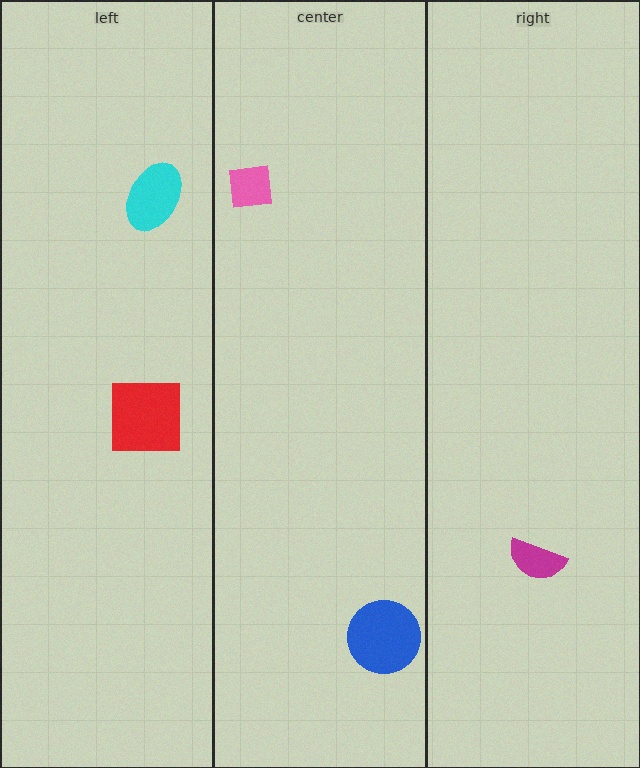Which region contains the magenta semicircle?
The right region.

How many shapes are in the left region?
2.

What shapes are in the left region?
The cyan ellipse, the red square.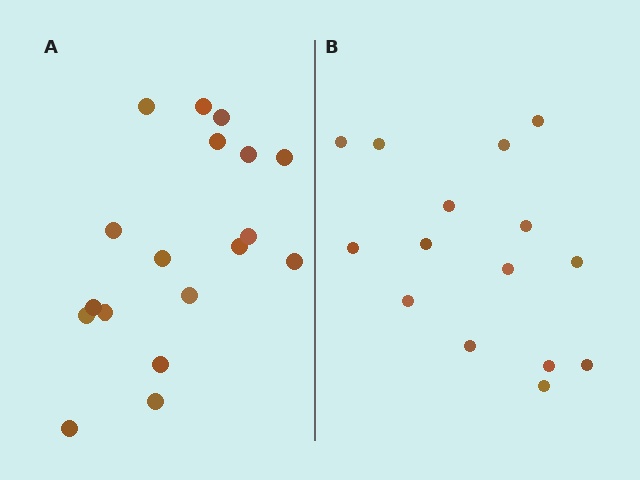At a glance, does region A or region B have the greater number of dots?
Region A (the left region) has more dots.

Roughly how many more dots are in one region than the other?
Region A has just a few more — roughly 2 or 3 more dots than region B.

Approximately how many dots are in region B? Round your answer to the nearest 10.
About 20 dots. (The exact count is 15, which rounds to 20.)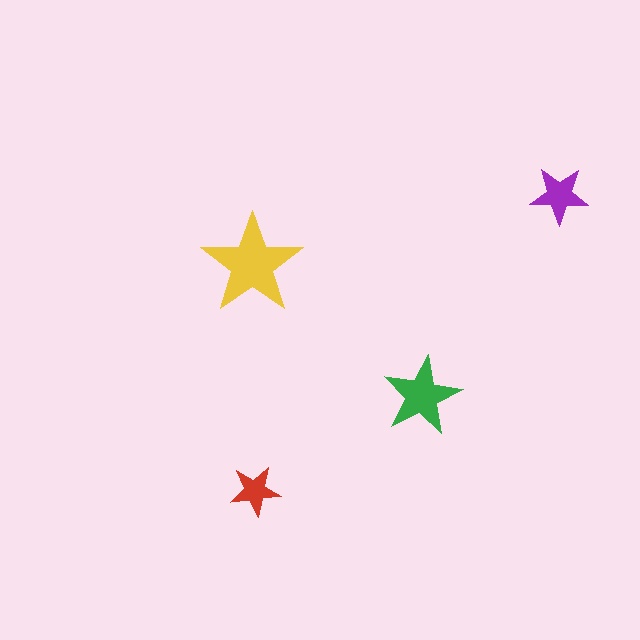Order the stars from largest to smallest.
the yellow one, the green one, the purple one, the red one.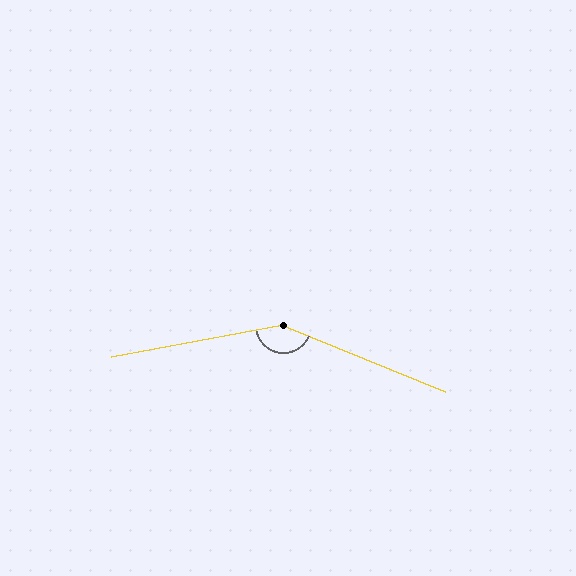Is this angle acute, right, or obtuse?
It is obtuse.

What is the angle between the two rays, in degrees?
Approximately 147 degrees.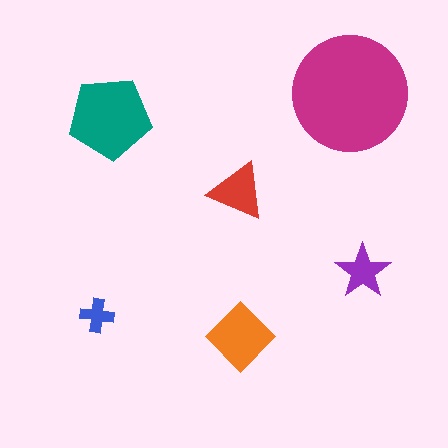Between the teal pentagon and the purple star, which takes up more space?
The teal pentagon.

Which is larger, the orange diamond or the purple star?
The orange diamond.